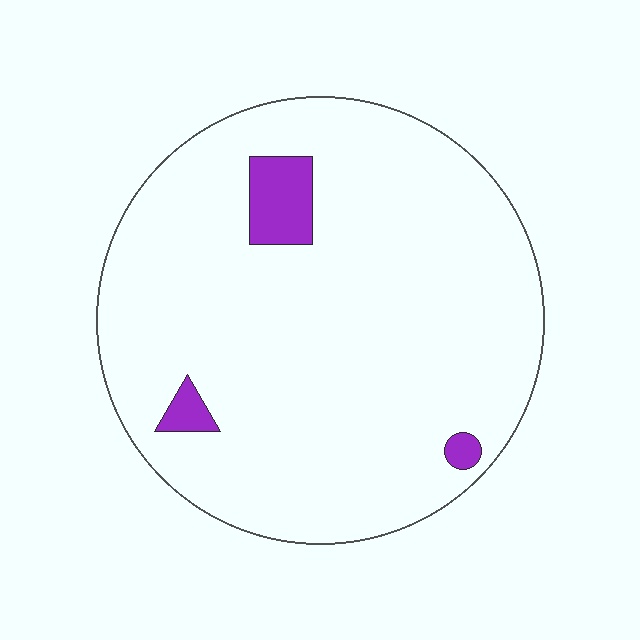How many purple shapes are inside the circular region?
3.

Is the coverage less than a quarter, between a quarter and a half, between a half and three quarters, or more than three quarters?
Less than a quarter.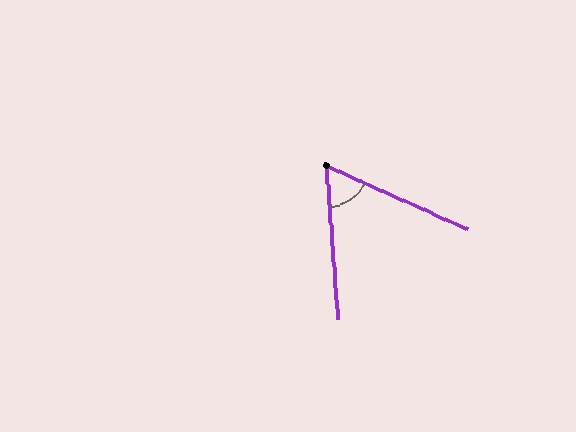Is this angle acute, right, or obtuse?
It is acute.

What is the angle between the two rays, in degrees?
Approximately 62 degrees.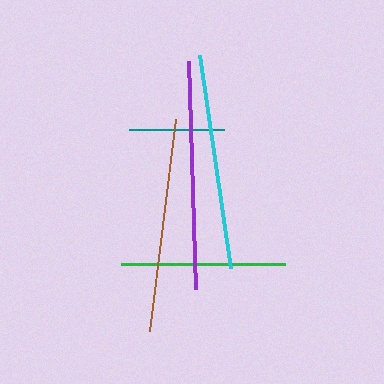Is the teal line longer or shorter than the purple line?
The purple line is longer than the teal line.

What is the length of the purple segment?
The purple segment is approximately 228 pixels long.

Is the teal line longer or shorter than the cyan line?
The cyan line is longer than the teal line.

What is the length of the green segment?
The green segment is approximately 164 pixels long.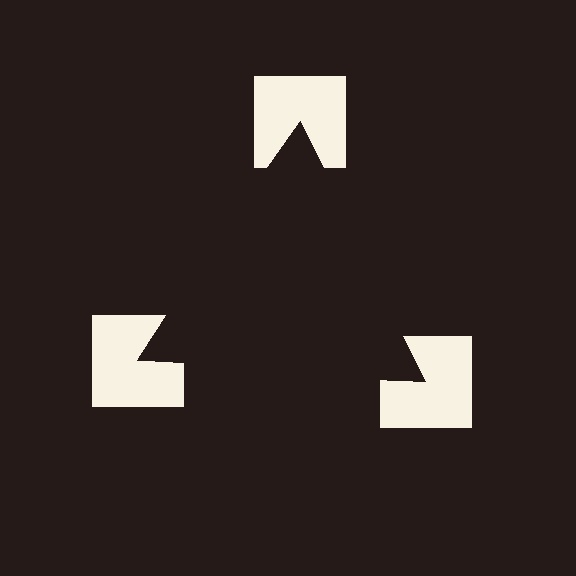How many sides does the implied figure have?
3 sides.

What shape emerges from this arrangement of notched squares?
An illusory triangle — its edges are inferred from the aligned wedge cuts in the notched squares, not physically drawn.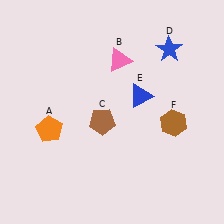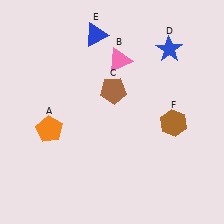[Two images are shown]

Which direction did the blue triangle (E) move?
The blue triangle (E) moved up.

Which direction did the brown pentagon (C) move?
The brown pentagon (C) moved up.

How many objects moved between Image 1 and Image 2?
2 objects moved between the two images.